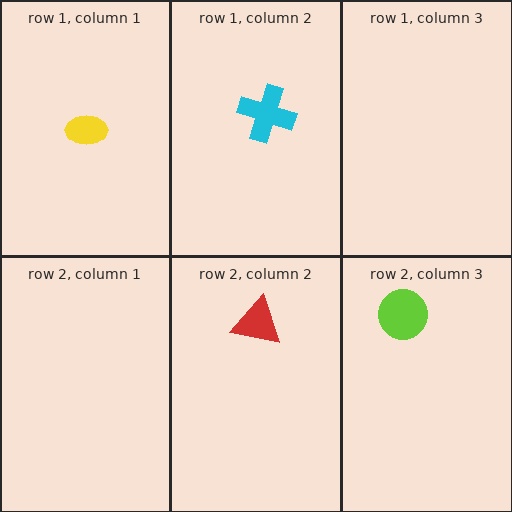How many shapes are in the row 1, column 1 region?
1.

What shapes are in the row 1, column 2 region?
The cyan cross.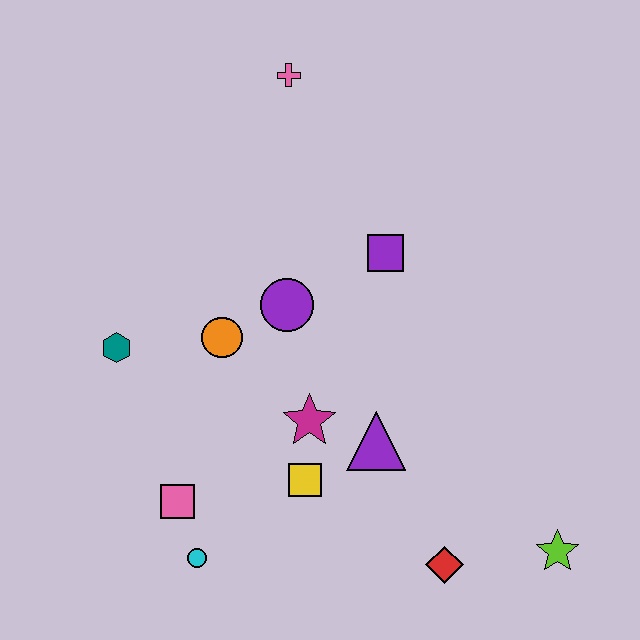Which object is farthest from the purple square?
The cyan circle is farthest from the purple square.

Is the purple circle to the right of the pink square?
Yes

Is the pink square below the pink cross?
Yes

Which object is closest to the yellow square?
The magenta star is closest to the yellow square.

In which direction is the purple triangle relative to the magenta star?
The purple triangle is to the right of the magenta star.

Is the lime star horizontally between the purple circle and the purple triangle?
No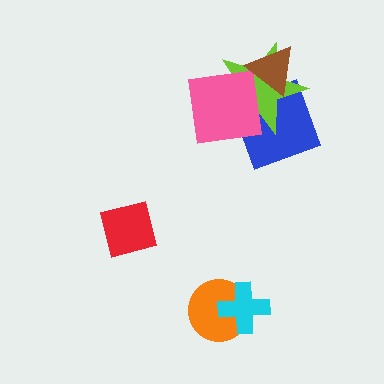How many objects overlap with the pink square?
3 objects overlap with the pink square.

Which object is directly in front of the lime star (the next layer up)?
The pink square is directly in front of the lime star.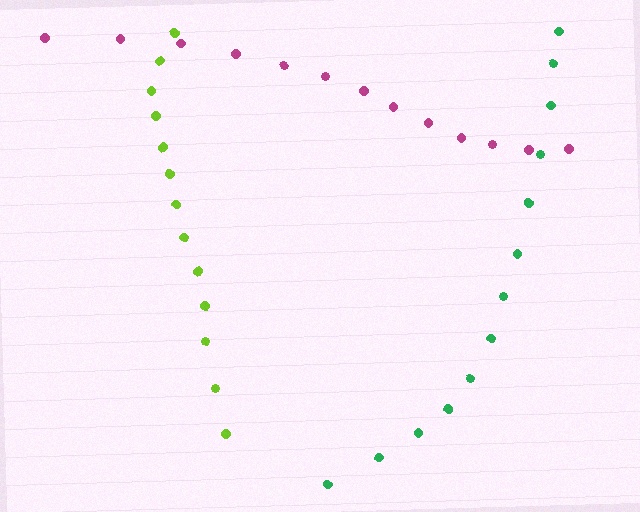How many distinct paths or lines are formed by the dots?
There are 3 distinct paths.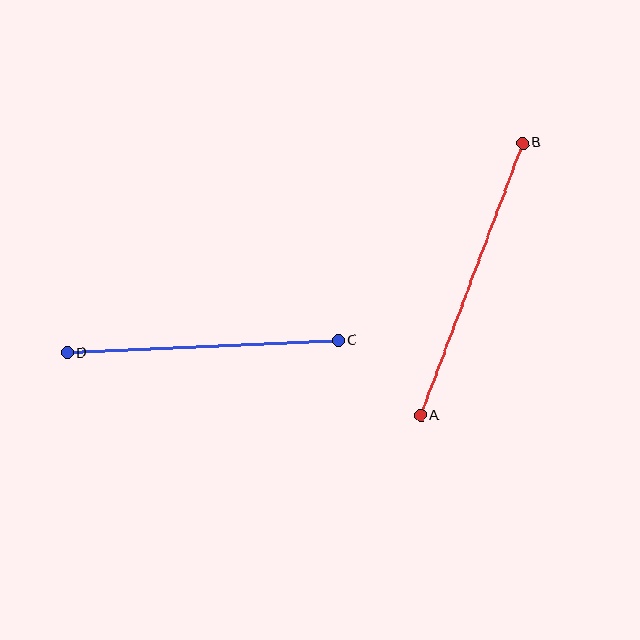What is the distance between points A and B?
The distance is approximately 291 pixels.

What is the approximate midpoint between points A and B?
The midpoint is at approximately (472, 279) pixels.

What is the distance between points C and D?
The distance is approximately 271 pixels.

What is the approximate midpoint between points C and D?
The midpoint is at approximately (203, 347) pixels.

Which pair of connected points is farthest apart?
Points A and B are farthest apart.